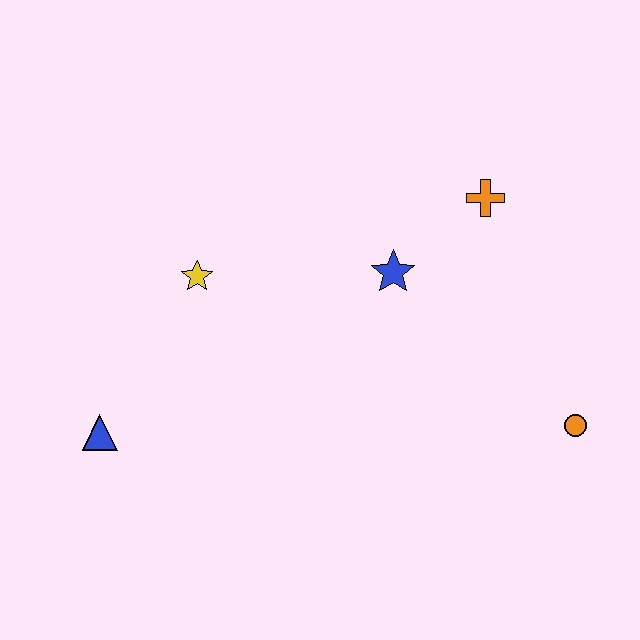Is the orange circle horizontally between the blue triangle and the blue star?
No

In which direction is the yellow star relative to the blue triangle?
The yellow star is above the blue triangle.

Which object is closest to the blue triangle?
The yellow star is closest to the blue triangle.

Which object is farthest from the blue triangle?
The orange circle is farthest from the blue triangle.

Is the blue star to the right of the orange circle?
No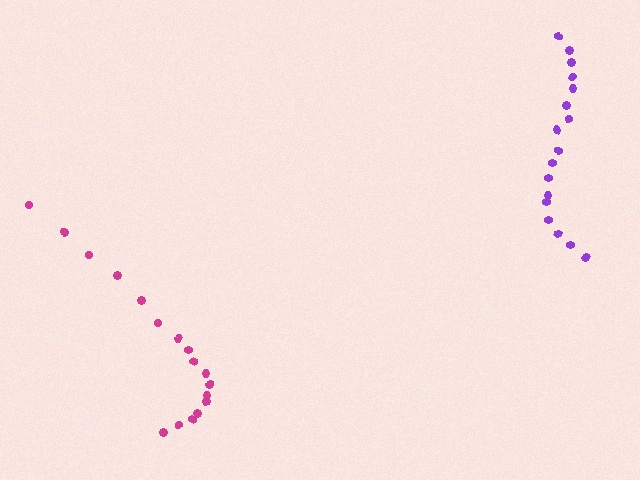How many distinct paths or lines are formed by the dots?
There are 2 distinct paths.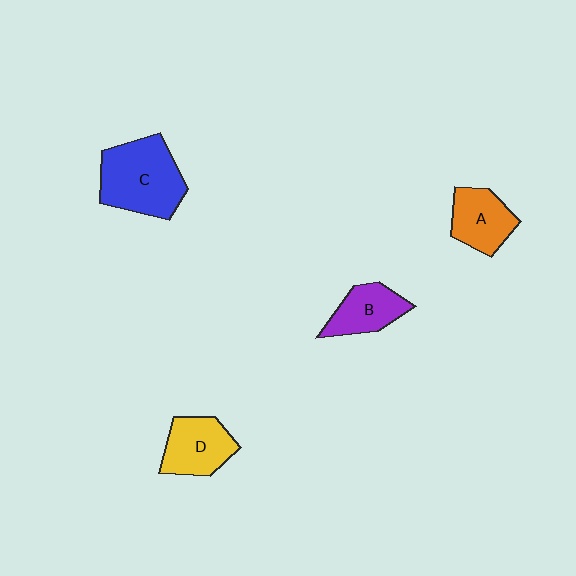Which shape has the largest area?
Shape C (blue).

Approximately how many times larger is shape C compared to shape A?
Approximately 1.7 times.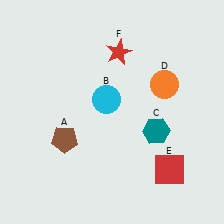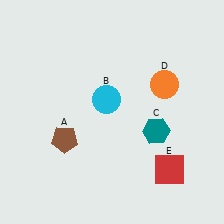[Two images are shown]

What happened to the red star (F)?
The red star (F) was removed in Image 2. It was in the top-right area of Image 1.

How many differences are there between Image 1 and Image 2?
There is 1 difference between the two images.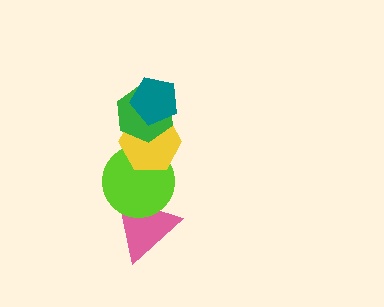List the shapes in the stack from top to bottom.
From top to bottom: the teal pentagon, the green hexagon, the yellow hexagon, the lime circle, the pink triangle.